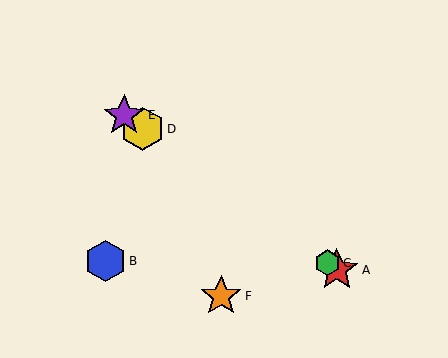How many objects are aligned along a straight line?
4 objects (A, C, D, E) are aligned along a straight line.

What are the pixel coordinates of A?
Object A is at (337, 270).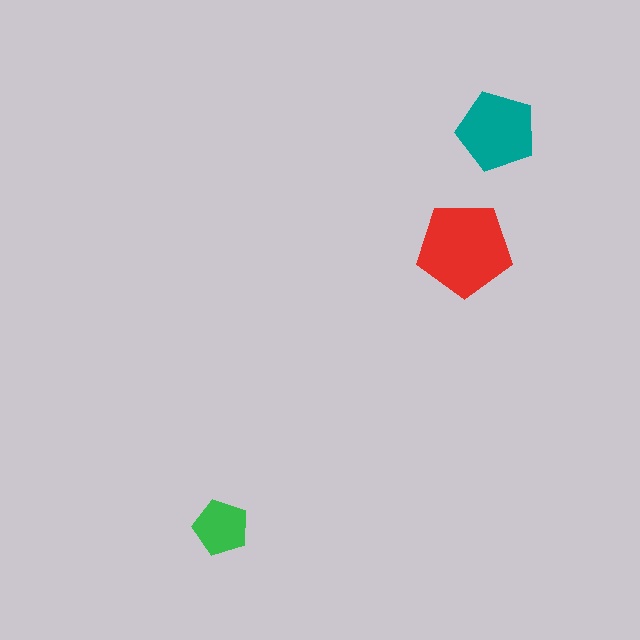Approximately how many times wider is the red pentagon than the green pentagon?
About 1.5 times wider.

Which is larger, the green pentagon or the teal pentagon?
The teal one.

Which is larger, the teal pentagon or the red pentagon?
The red one.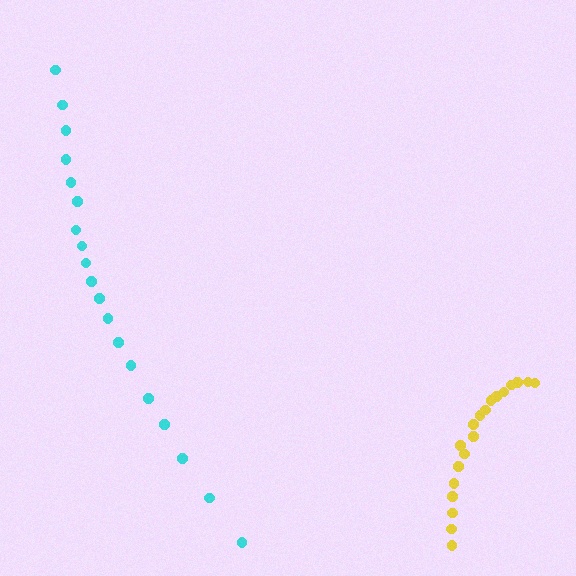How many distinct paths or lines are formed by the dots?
There are 2 distinct paths.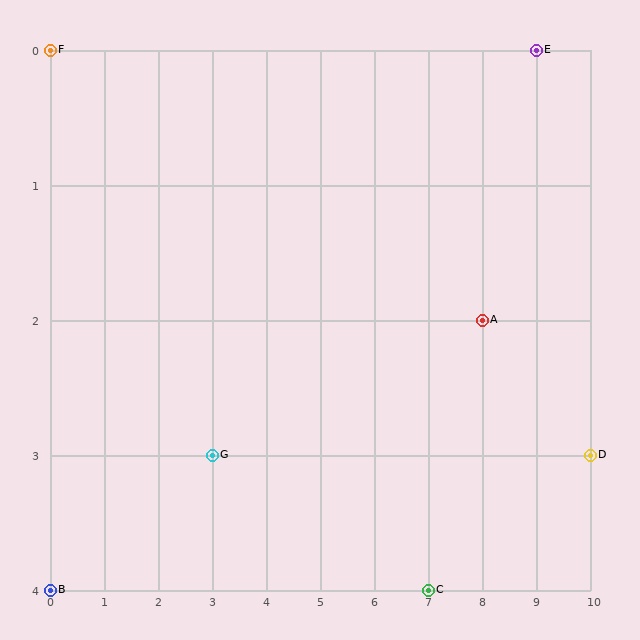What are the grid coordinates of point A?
Point A is at grid coordinates (8, 2).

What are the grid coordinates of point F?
Point F is at grid coordinates (0, 0).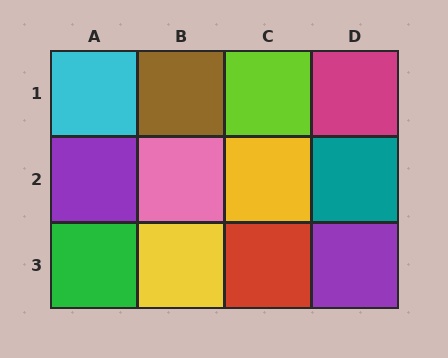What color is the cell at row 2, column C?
Yellow.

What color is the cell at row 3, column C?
Red.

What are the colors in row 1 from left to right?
Cyan, brown, lime, magenta.